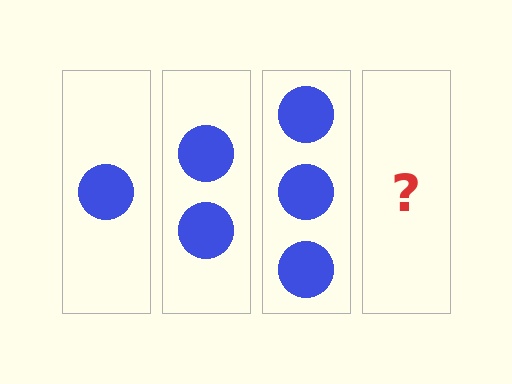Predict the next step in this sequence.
The next step is 4 circles.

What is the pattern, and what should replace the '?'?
The pattern is that each step adds one more circle. The '?' should be 4 circles.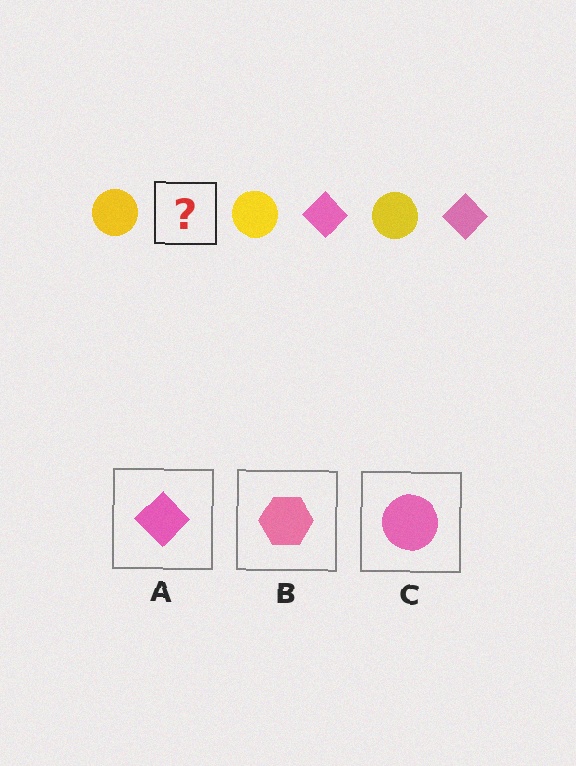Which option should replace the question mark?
Option A.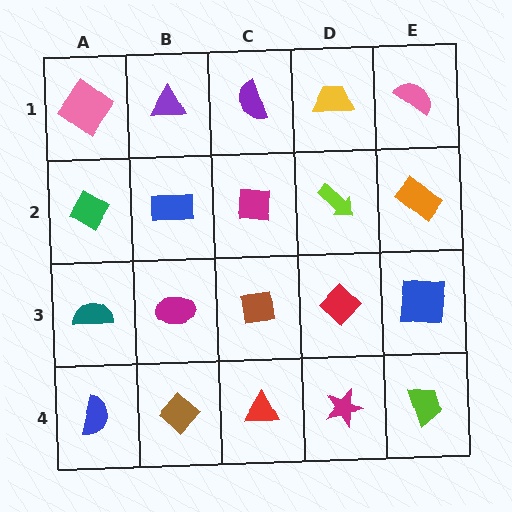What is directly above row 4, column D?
A red diamond.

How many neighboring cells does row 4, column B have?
3.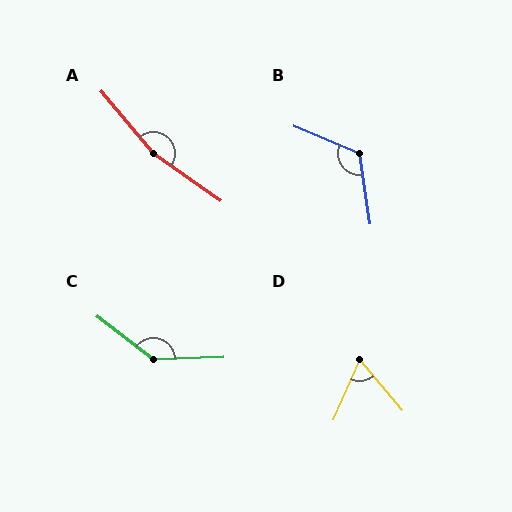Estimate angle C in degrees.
Approximately 140 degrees.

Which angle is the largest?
A, at approximately 165 degrees.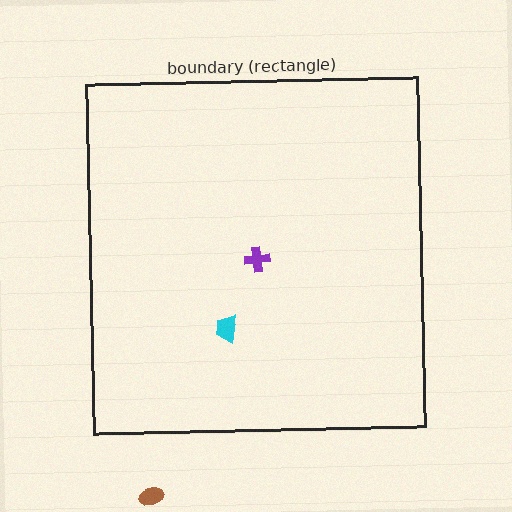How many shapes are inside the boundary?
2 inside, 1 outside.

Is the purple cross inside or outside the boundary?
Inside.